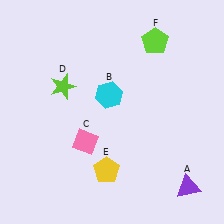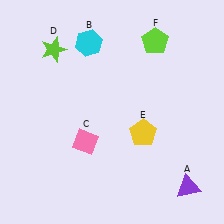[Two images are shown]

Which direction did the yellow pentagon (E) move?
The yellow pentagon (E) moved up.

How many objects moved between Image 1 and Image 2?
3 objects moved between the two images.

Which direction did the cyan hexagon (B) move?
The cyan hexagon (B) moved up.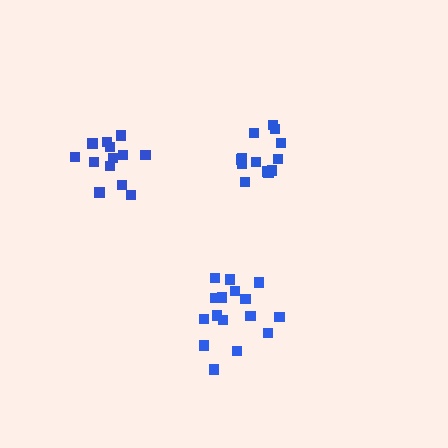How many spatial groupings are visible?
There are 3 spatial groupings.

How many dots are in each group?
Group 1: 13 dots, Group 2: 16 dots, Group 3: 13 dots (42 total).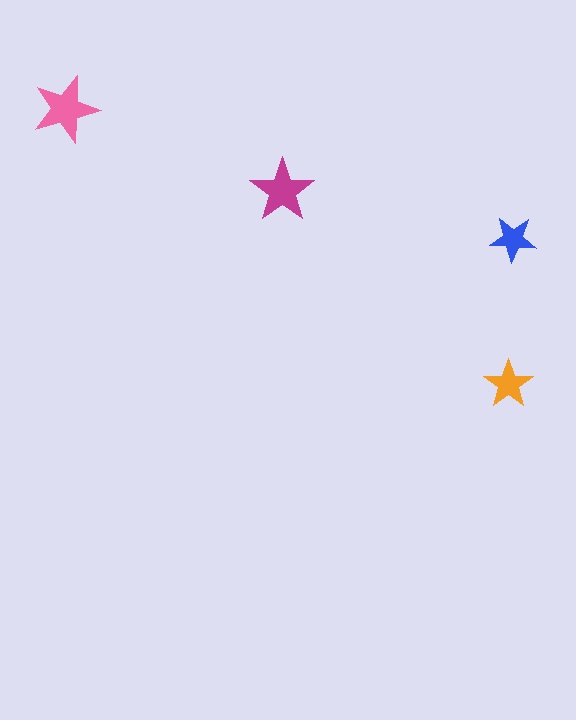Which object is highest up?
The pink star is topmost.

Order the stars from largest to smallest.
the pink one, the magenta one, the orange one, the blue one.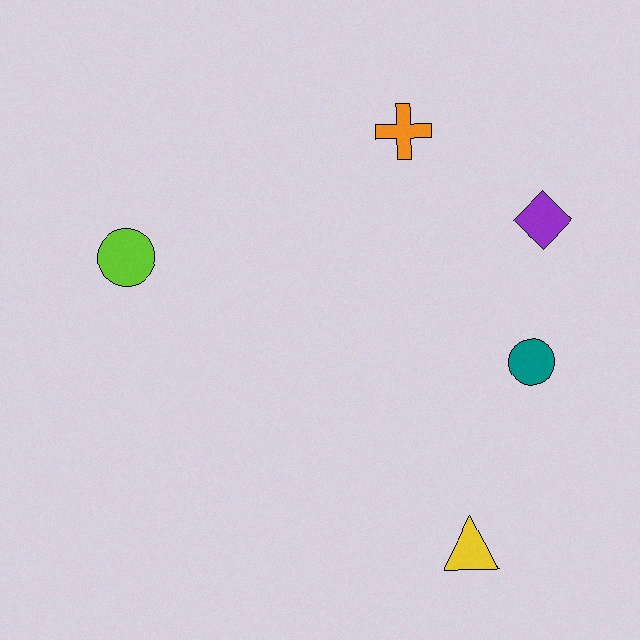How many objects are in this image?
There are 5 objects.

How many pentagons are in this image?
There are no pentagons.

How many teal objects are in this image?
There is 1 teal object.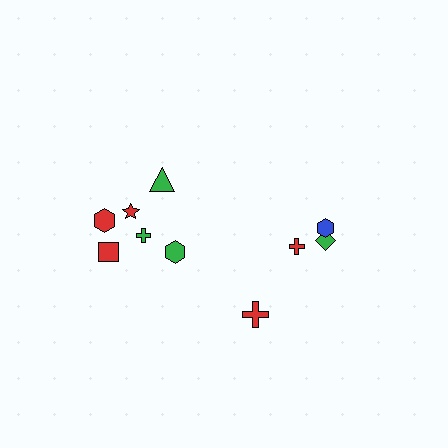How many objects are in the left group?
There are 6 objects.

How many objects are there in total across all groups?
There are 10 objects.